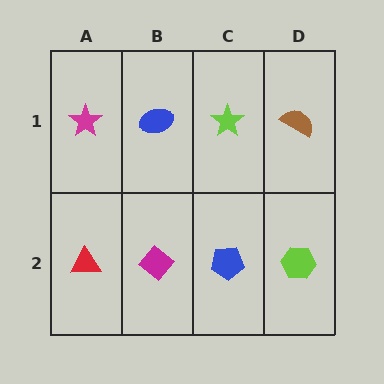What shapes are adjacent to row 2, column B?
A blue ellipse (row 1, column B), a red triangle (row 2, column A), a blue pentagon (row 2, column C).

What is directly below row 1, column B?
A magenta diamond.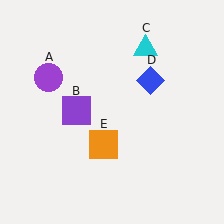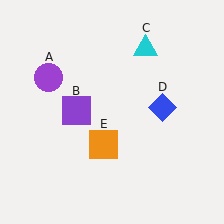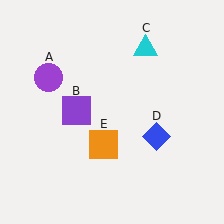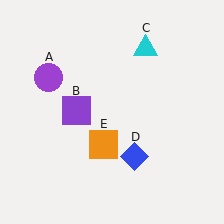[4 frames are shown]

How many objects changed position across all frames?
1 object changed position: blue diamond (object D).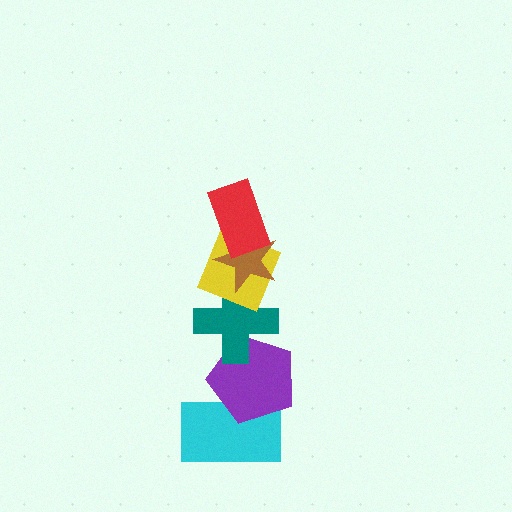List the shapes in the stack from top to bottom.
From top to bottom: the red rectangle, the brown star, the yellow diamond, the teal cross, the purple pentagon, the cyan rectangle.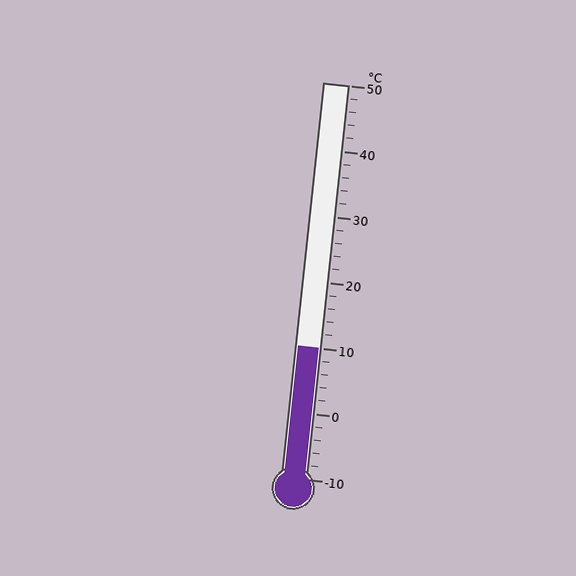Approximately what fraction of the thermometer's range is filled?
The thermometer is filled to approximately 35% of its range.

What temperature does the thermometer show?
The thermometer shows approximately 10°C.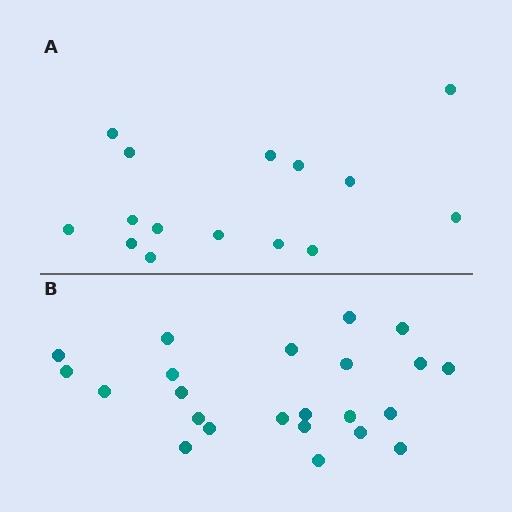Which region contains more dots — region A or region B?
Region B (the bottom region) has more dots.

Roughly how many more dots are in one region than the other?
Region B has roughly 8 or so more dots than region A.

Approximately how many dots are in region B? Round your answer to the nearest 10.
About 20 dots. (The exact count is 23, which rounds to 20.)